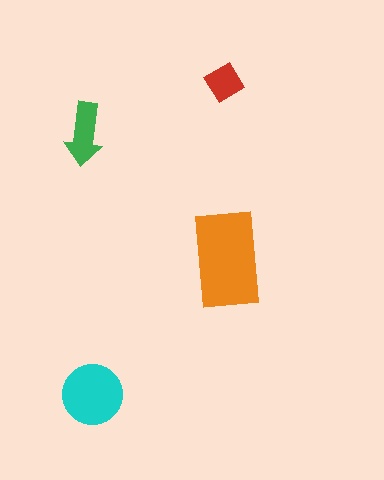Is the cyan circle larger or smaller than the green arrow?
Larger.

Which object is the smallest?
The red diamond.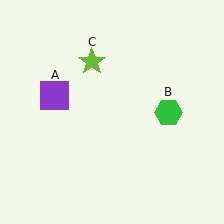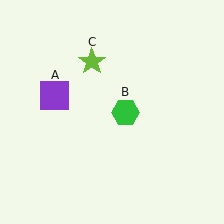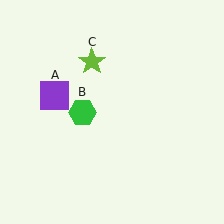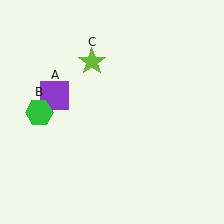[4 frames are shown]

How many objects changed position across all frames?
1 object changed position: green hexagon (object B).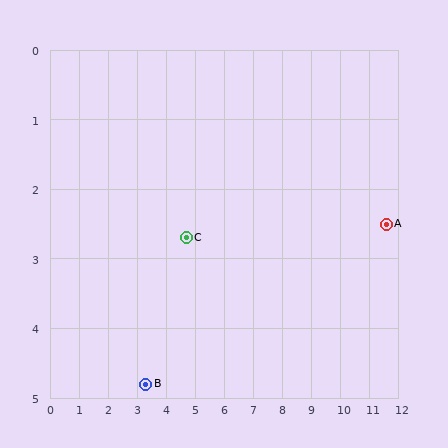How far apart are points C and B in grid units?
Points C and B are about 2.5 grid units apart.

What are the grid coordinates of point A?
Point A is at approximately (11.6, 2.5).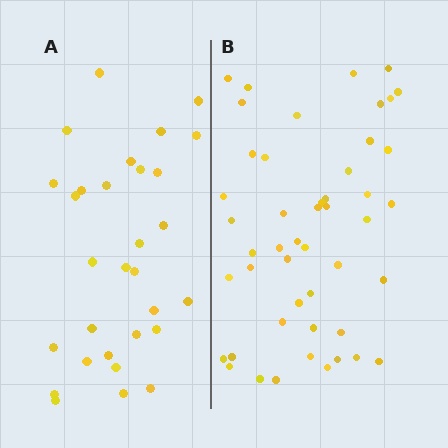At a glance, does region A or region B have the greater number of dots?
Region B (the right region) has more dots.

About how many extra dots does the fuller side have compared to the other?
Region B has approximately 20 more dots than region A.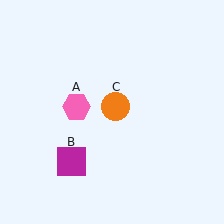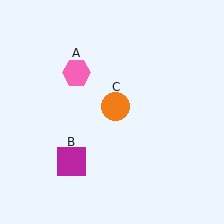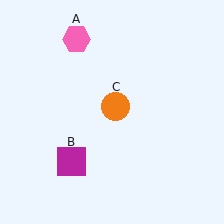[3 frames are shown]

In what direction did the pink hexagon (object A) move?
The pink hexagon (object A) moved up.